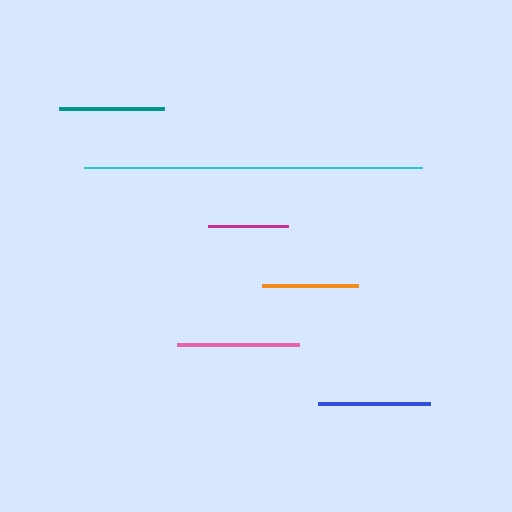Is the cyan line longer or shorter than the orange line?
The cyan line is longer than the orange line.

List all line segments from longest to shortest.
From longest to shortest: cyan, pink, blue, teal, orange, magenta.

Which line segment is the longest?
The cyan line is the longest at approximately 338 pixels.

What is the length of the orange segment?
The orange segment is approximately 96 pixels long.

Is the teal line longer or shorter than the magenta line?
The teal line is longer than the magenta line.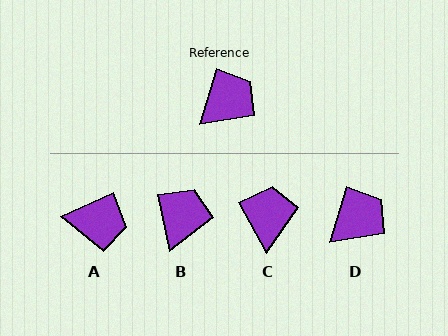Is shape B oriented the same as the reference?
No, it is off by about 29 degrees.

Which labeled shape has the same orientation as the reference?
D.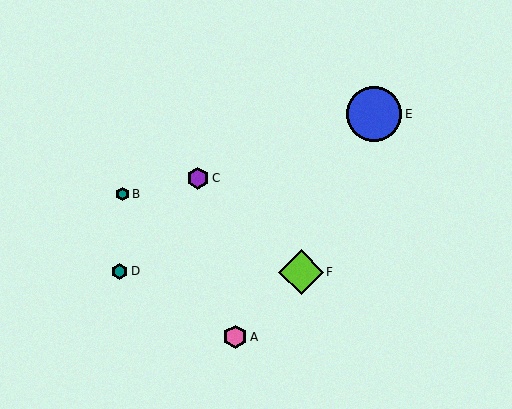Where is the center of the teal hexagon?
The center of the teal hexagon is at (120, 271).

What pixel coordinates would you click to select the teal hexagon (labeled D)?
Click at (120, 271) to select the teal hexagon D.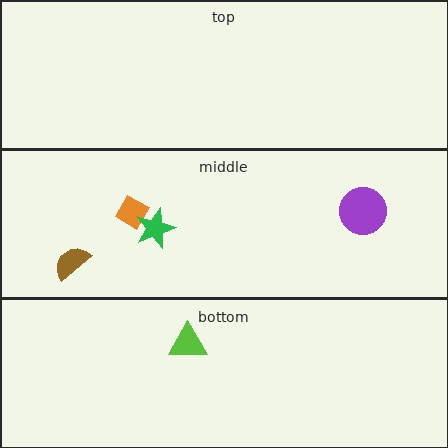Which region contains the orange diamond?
The middle region.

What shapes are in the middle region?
The orange diamond, the brown semicircle, the purple circle, the green star.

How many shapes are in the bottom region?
1.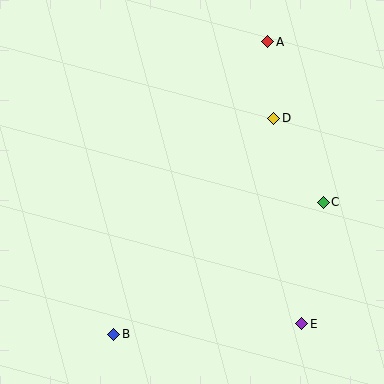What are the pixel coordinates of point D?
Point D is at (274, 118).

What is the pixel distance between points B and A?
The distance between B and A is 331 pixels.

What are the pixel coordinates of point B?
Point B is at (114, 334).